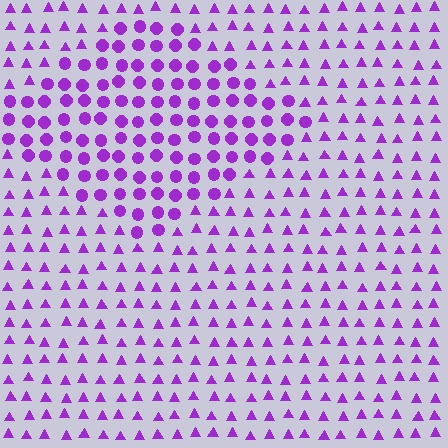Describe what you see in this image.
The image is filled with small purple elements arranged in a uniform grid. A diamond-shaped region contains circles, while the surrounding area contains triangles. The boundary is defined purely by the change in element shape.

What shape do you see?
I see a diamond.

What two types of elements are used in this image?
The image uses circles inside the diamond region and triangles outside it.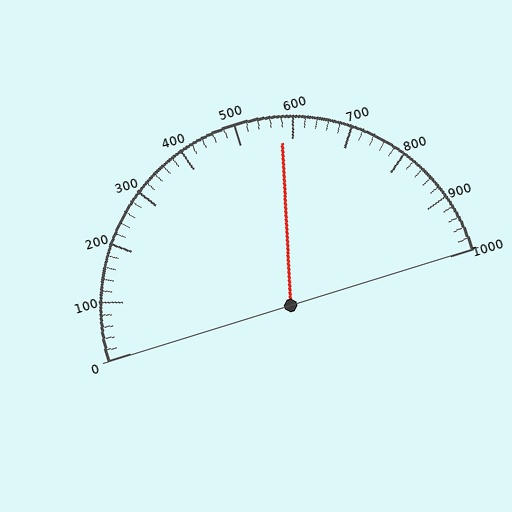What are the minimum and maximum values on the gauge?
The gauge ranges from 0 to 1000.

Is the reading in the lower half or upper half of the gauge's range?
The reading is in the upper half of the range (0 to 1000).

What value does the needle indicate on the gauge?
The needle indicates approximately 580.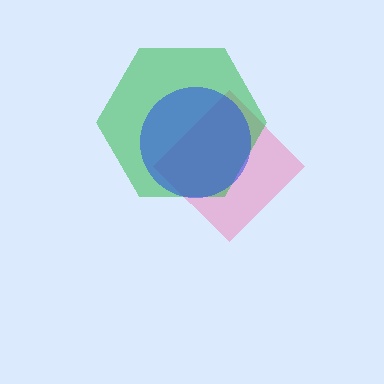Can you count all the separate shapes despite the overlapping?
Yes, there are 3 separate shapes.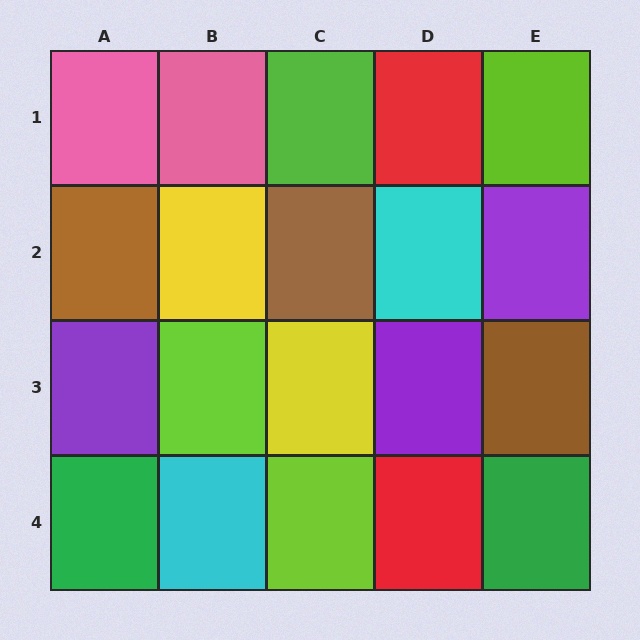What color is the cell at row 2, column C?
Brown.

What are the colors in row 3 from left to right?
Purple, lime, yellow, purple, brown.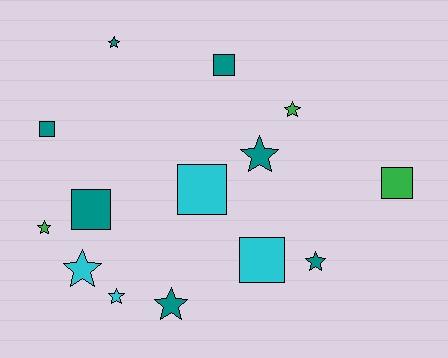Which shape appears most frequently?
Star, with 8 objects.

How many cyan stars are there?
There are 2 cyan stars.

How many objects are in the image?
There are 14 objects.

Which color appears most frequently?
Teal, with 7 objects.